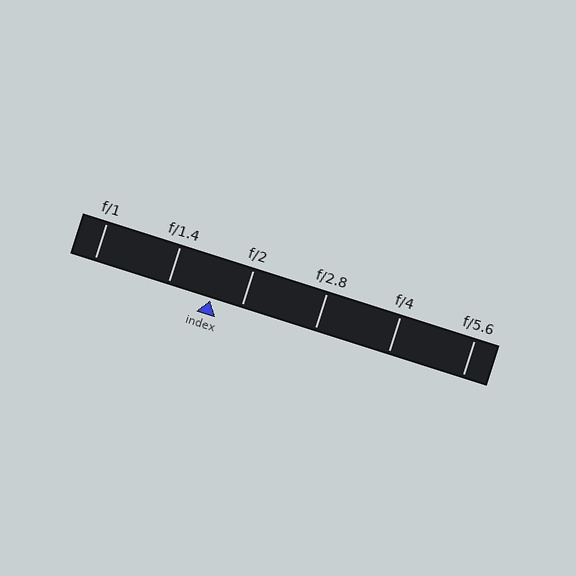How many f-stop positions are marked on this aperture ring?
There are 6 f-stop positions marked.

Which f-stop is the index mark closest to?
The index mark is closest to f/2.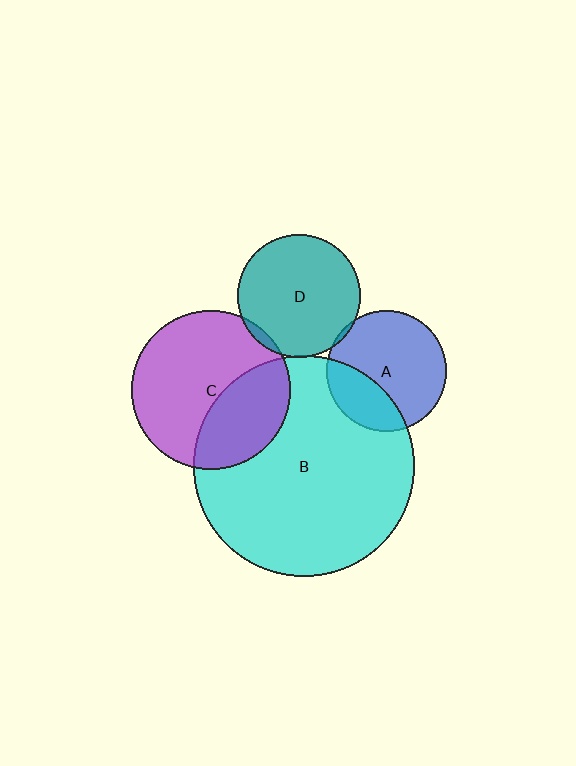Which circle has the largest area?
Circle B (cyan).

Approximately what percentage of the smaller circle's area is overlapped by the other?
Approximately 30%.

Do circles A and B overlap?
Yes.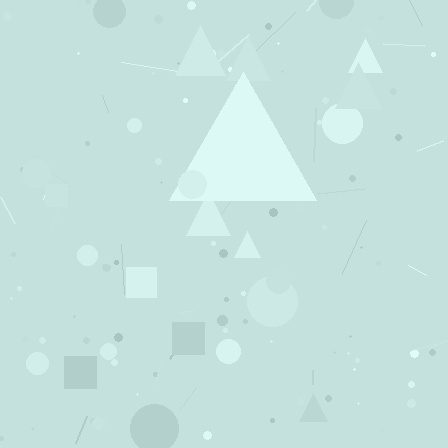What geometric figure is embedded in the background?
A triangle is embedded in the background.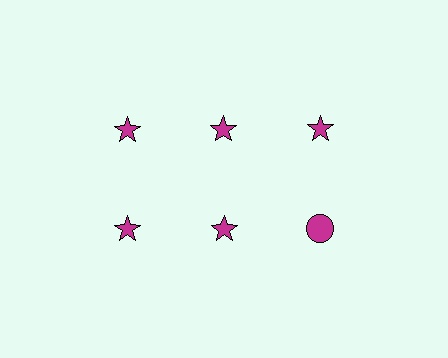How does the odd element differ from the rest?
It has a different shape: circle instead of star.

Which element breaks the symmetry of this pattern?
The magenta circle in the second row, center column breaks the symmetry. All other shapes are magenta stars.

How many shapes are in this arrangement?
There are 6 shapes arranged in a grid pattern.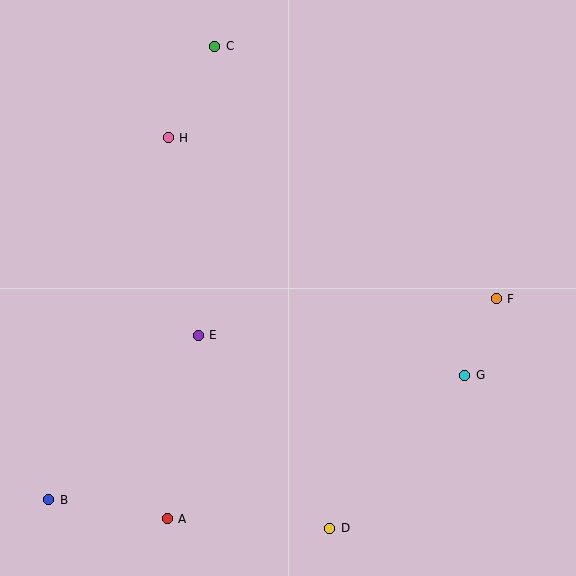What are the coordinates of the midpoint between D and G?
The midpoint between D and G is at (397, 452).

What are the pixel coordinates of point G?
Point G is at (465, 375).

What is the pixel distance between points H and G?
The distance between H and G is 380 pixels.